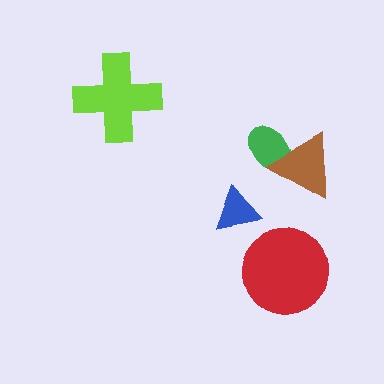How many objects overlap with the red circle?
0 objects overlap with the red circle.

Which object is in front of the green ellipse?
The brown triangle is in front of the green ellipse.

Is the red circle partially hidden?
No, no other shape covers it.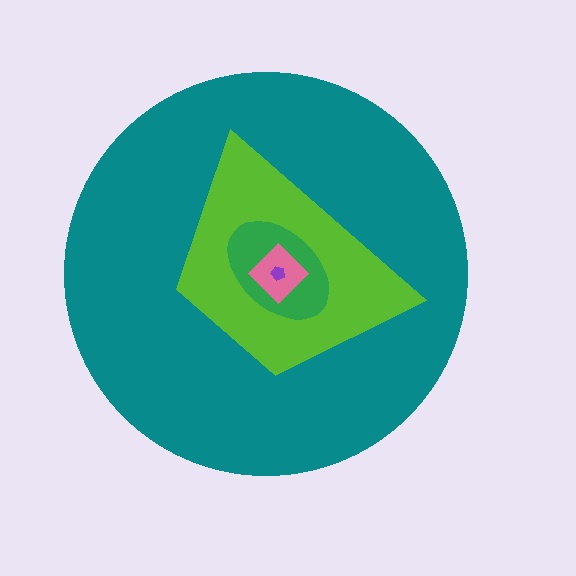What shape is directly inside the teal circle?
The lime trapezoid.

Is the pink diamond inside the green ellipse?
Yes.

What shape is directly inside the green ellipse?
The pink diamond.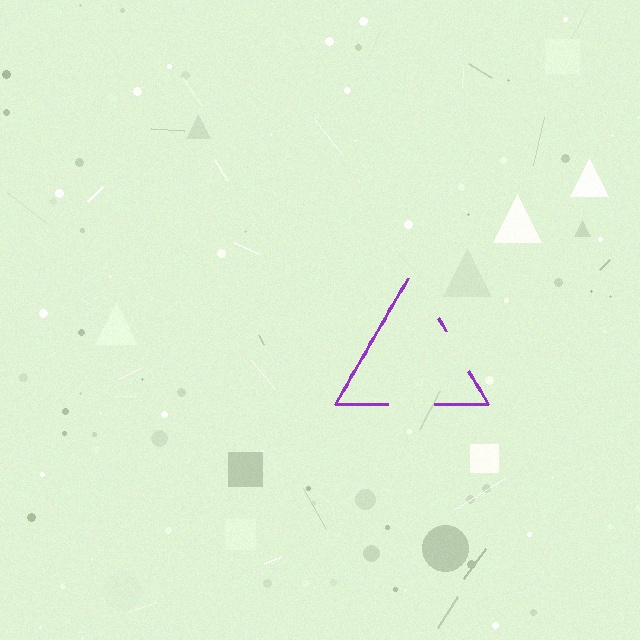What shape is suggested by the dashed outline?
The dashed outline suggests a triangle.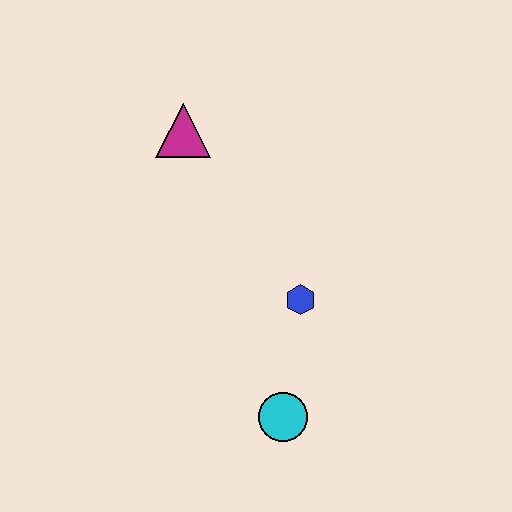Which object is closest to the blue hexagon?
The cyan circle is closest to the blue hexagon.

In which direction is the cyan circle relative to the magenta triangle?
The cyan circle is below the magenta triangle.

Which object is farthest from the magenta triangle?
The cyan circle is farthest from the magenta triangle.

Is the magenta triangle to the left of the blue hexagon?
Yes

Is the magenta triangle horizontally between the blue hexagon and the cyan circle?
No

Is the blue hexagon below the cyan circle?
No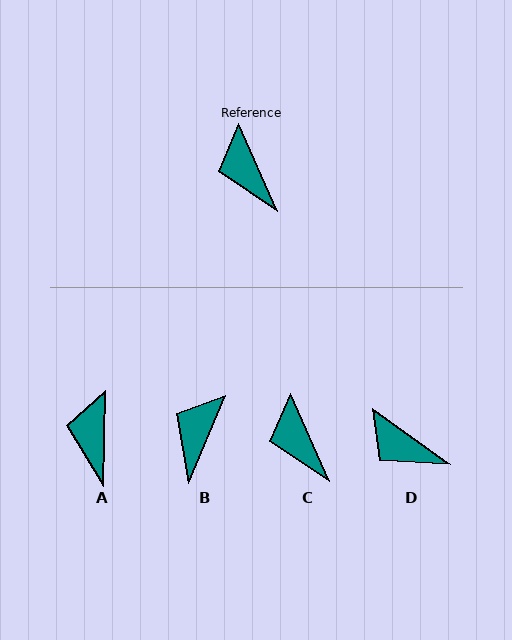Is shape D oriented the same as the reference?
No, it is off by about 30 degrees.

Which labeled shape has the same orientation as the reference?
C.